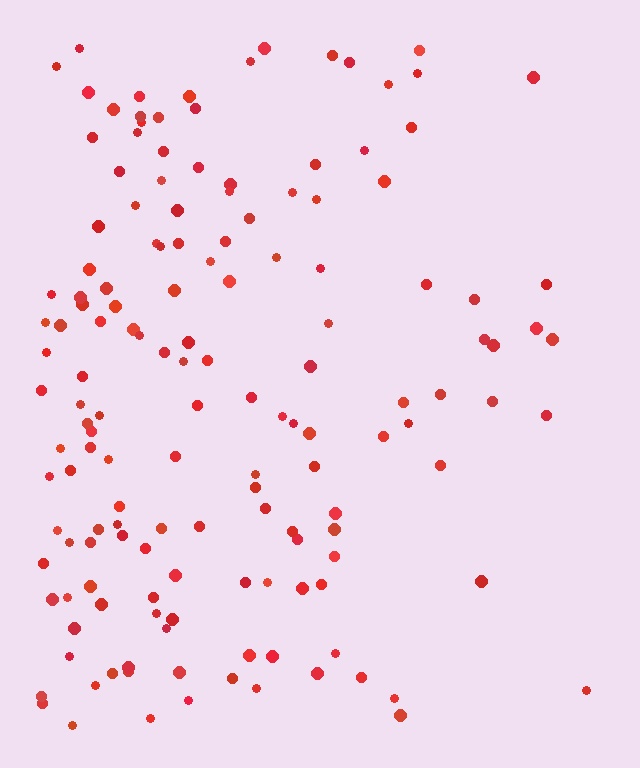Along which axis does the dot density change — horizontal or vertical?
Horizontal.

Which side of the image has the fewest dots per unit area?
The right.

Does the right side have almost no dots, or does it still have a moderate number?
Still a moderate number, just noticeably fewer than the left.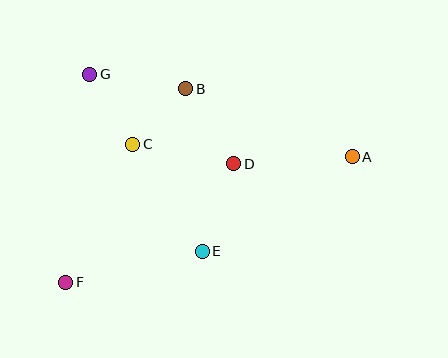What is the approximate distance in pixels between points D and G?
The distance between D and G is approximately 169 pixels.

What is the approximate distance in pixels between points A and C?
The distance between A and C is approximately 220 pixels.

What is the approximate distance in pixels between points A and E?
The distance between A and E is approximately 177 pixels.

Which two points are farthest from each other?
Points A and F are farthest from each other.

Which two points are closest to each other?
Points B and C are closest to each other.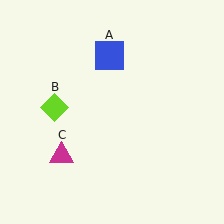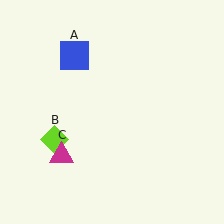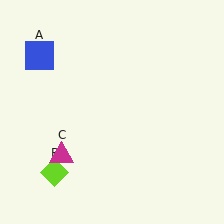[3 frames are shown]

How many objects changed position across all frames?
2 objects changed position: blue square (object A), lime diamond (object B).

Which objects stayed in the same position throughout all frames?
Magenta triangle (object C) remained stationary.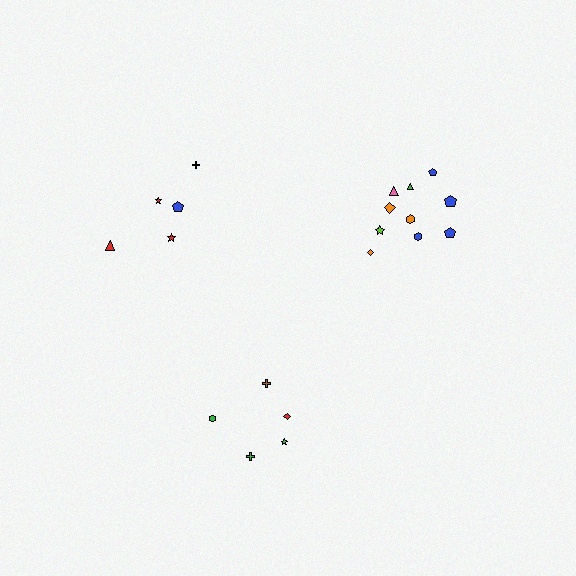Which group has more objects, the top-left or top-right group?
The top-right group.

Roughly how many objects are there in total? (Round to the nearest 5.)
Roughly 20 objects in total.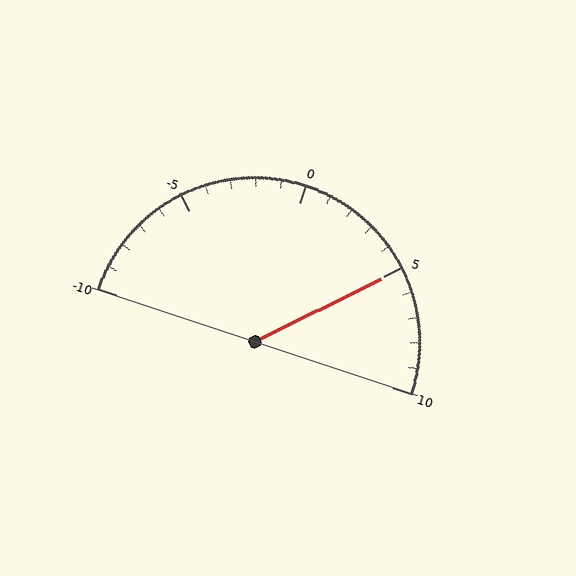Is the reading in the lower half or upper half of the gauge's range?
The reading is in the upper half of the range (-10 to 10).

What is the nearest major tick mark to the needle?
The nearest major tick mark is 5.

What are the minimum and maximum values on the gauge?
The gauge ranges from -10 to 10.